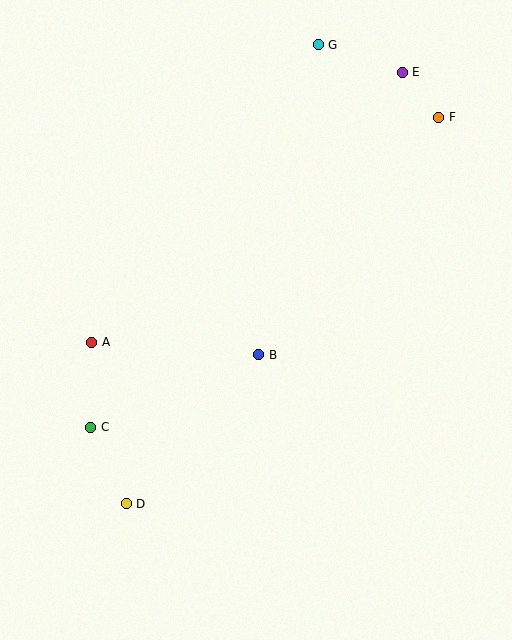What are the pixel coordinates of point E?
Point E is at (402, 73).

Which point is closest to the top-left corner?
Point G is closest to the top-left corner.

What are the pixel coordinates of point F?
Point F is at (439, 117).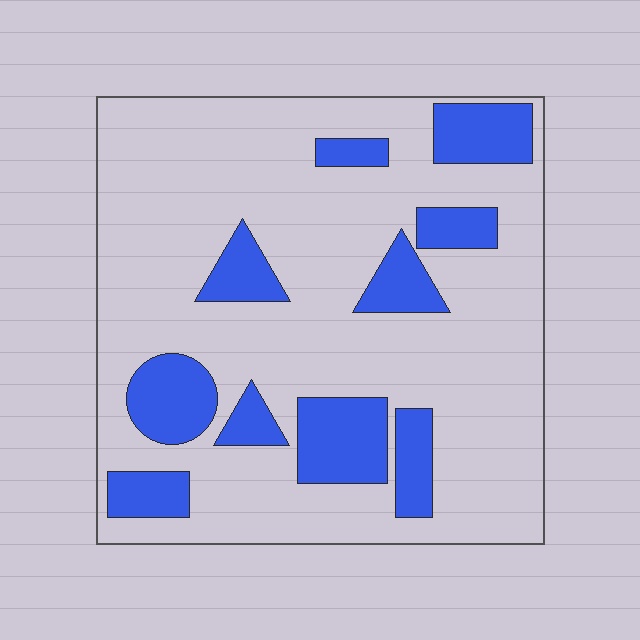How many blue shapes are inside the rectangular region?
10.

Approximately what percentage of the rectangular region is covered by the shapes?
Approximately 20%.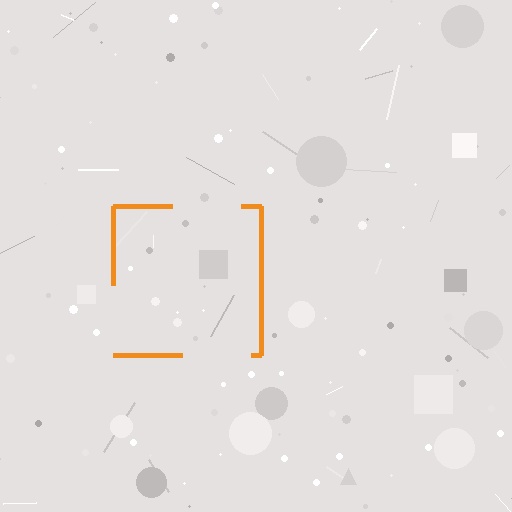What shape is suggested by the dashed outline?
The dashed outline suggests a square.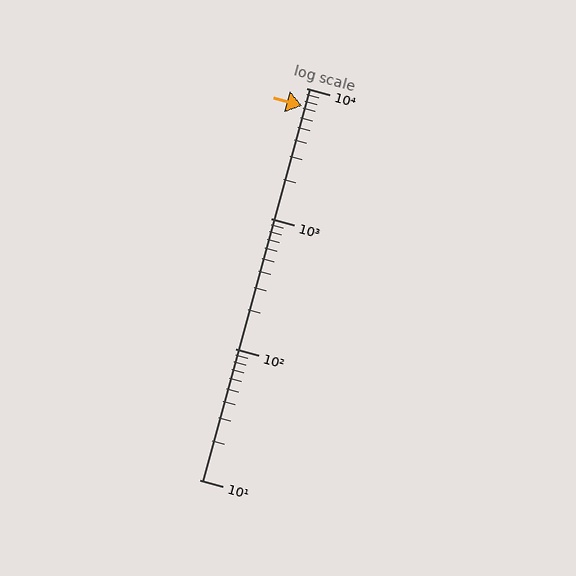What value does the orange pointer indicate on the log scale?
The pointer indicates approximately 7300.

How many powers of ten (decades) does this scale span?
The scale spans 3 decades, from 10 to 10000.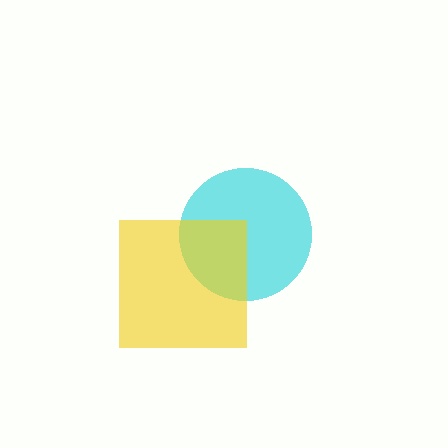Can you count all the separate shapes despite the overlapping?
Yes, there are 2 separate shapes.